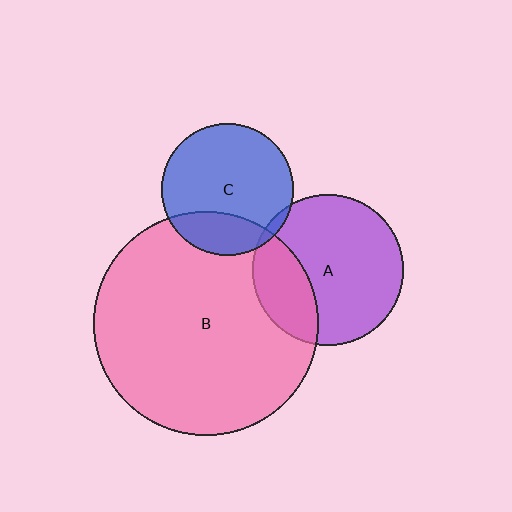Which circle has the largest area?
Circle B (pink).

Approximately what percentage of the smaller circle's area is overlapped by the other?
Approximately 5%.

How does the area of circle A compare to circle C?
Approximately 1.3 times.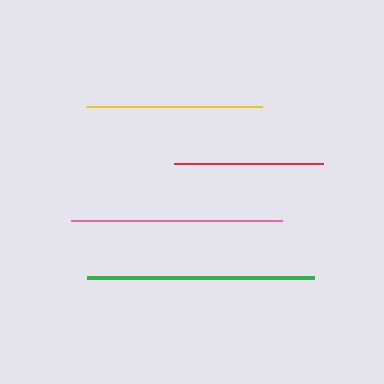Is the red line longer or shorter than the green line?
The green line is longer than the red line.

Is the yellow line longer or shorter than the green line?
The green line is longer than the yellow line.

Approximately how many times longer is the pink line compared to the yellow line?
The pink line is approximately 1.2 times the length of the yellow line.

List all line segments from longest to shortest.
From longest to shortest: green, pink, yellow, red.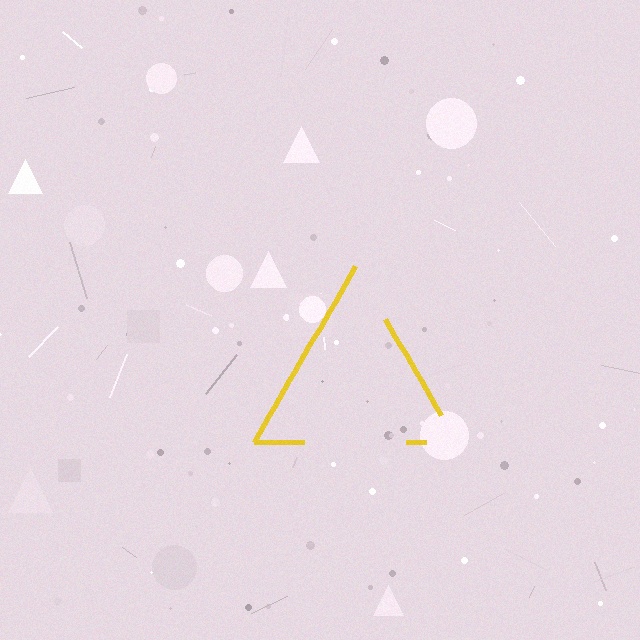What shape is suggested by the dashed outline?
The dashed outline suggests a triangle.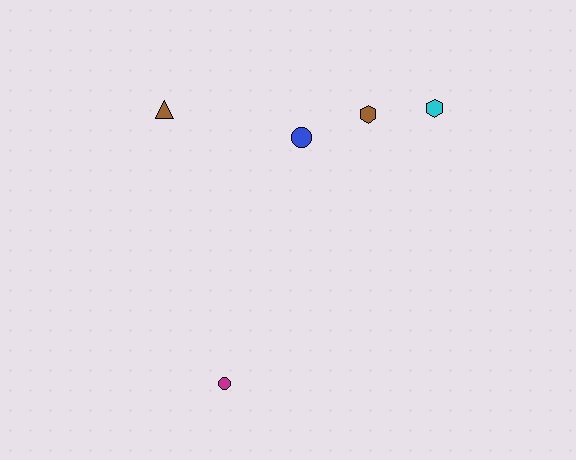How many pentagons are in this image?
There are no pentagons.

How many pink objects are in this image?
There are no pink objects.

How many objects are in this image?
There are 5 objects.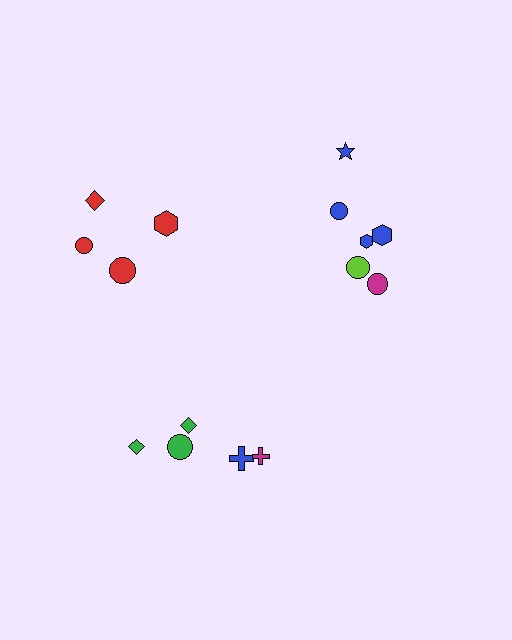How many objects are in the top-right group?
There are 6 objects.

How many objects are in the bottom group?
There are 5 objects.